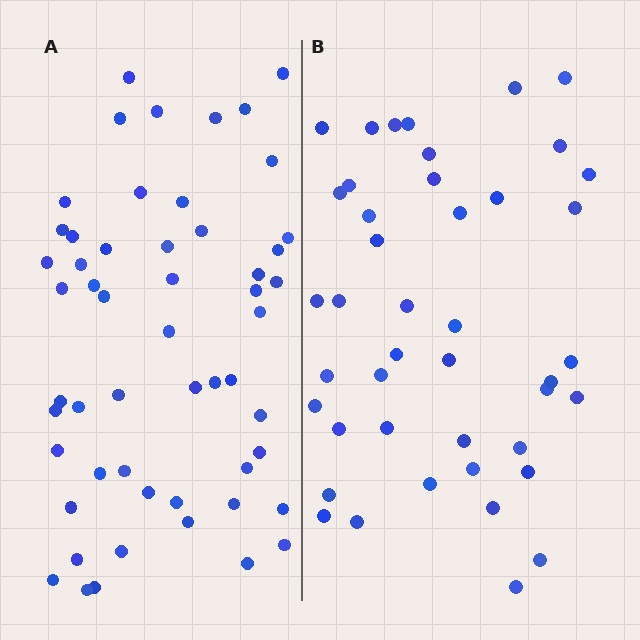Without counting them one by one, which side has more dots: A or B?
Region A (the left region) has more dots.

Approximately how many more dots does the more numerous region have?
Region A has roughly 12 or so more dots than region B.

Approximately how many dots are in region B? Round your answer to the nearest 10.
About 40 dots. (The exact count is 43, which rounds to 40.)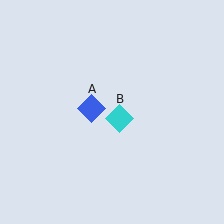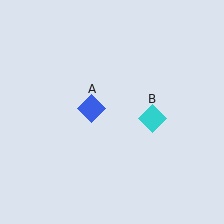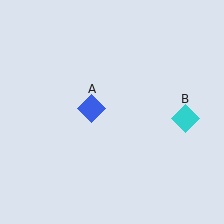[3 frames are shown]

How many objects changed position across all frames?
1 object changed position: cyan diamond (object B).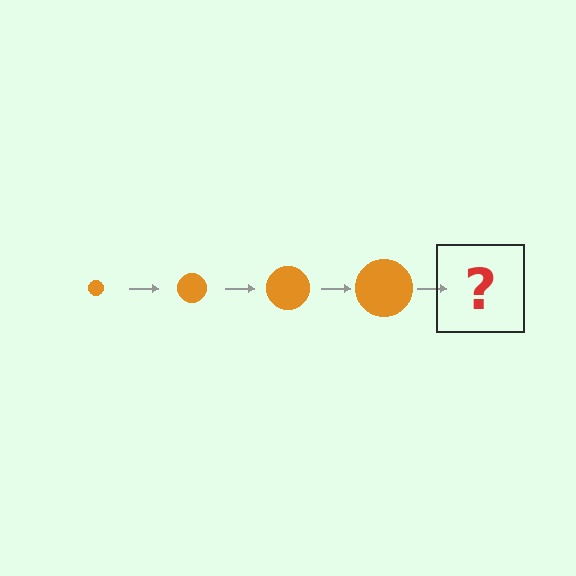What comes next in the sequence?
The next element should be an orange circle, larger than the previous one.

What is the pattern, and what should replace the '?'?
The pattern is that the circle gets progressively larger each step. The '?' should be an orange circle, larger than the previous one.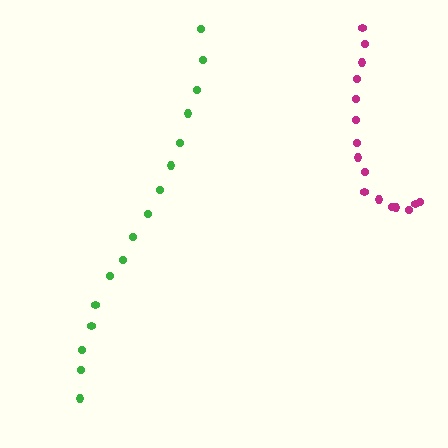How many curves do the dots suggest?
There are 2 distinct paths.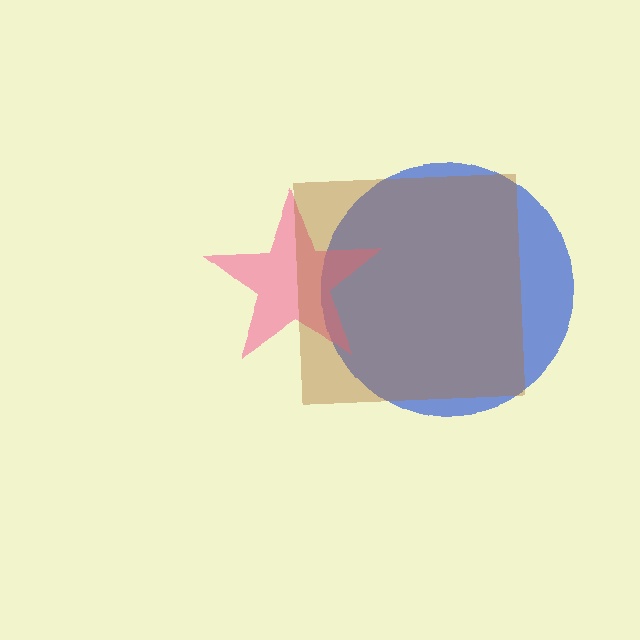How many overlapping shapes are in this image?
There are 3 overlapping shapes in the image.